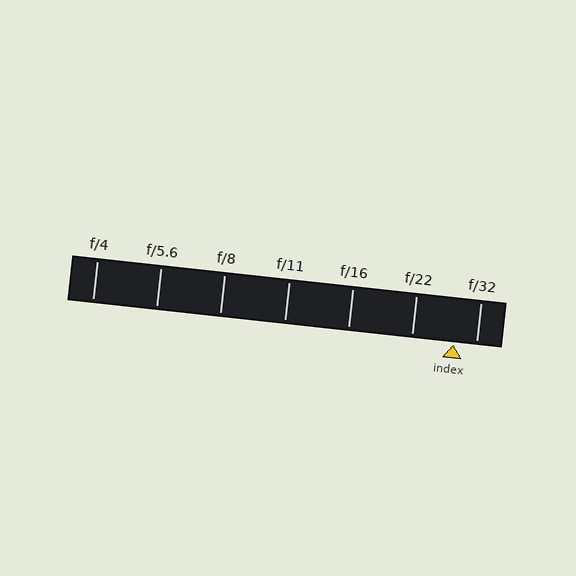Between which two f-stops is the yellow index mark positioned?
The index mark is between f/22 and f/32.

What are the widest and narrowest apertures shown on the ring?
The widest aperture shown is f/4 and the narrowest is f/32.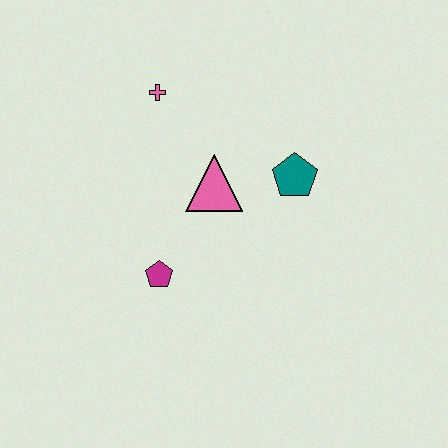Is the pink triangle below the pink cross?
Yes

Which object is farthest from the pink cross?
The magenta pentagon is farthest from the pink cross.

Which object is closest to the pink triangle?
The teal pentagon is closest to the pink triangle.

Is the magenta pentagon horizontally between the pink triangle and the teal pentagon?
No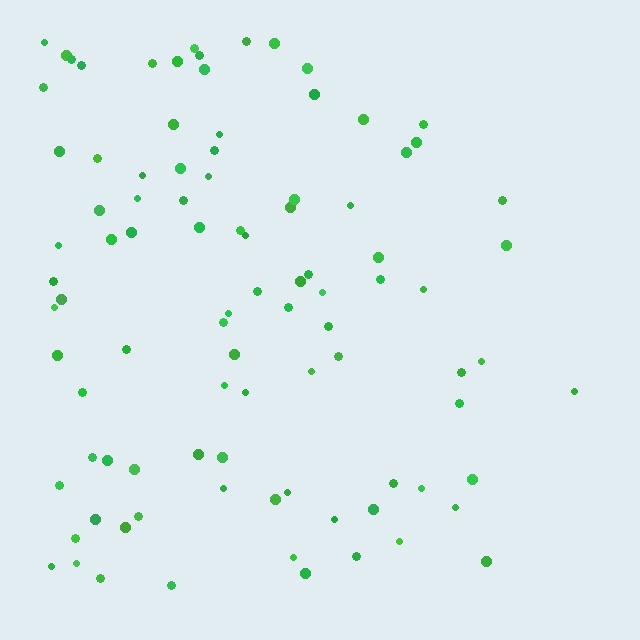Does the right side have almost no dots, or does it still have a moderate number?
Still a moderate number, just noticeably fewer than the left.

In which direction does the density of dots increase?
From right to left, with the left side densest.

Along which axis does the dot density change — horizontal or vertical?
Horizontal.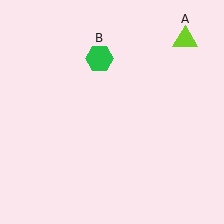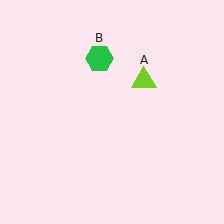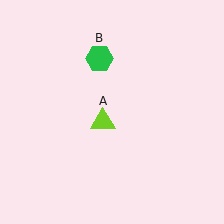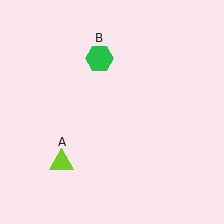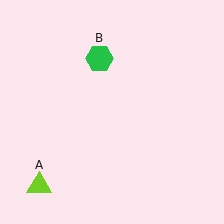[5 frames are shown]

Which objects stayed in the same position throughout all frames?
Green hexagon (object B) remained stationary.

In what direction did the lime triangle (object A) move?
The lime triangle (object A) moved down and to the left.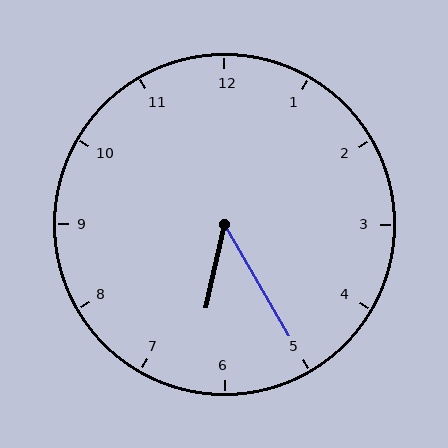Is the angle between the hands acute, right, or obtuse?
It is acute.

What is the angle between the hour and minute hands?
Approximately 42 degrees.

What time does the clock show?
6:25.